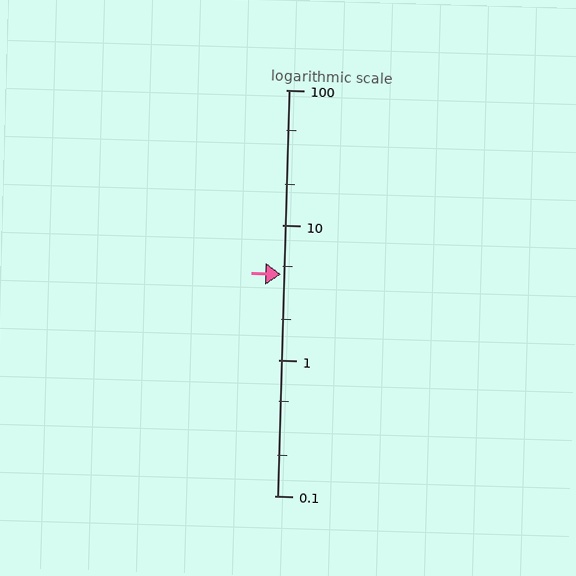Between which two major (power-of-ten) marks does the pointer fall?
The pointer is between 1 and 10.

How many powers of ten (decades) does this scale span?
The scale spans 3 decades, from 0.1 to 100.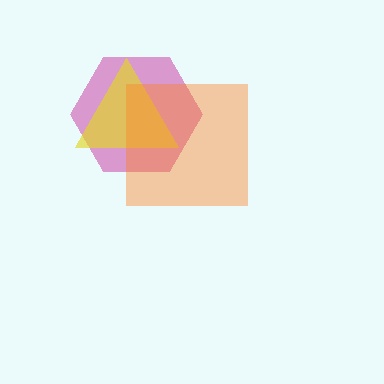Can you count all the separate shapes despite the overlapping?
Yes, there are 3 separate shapes.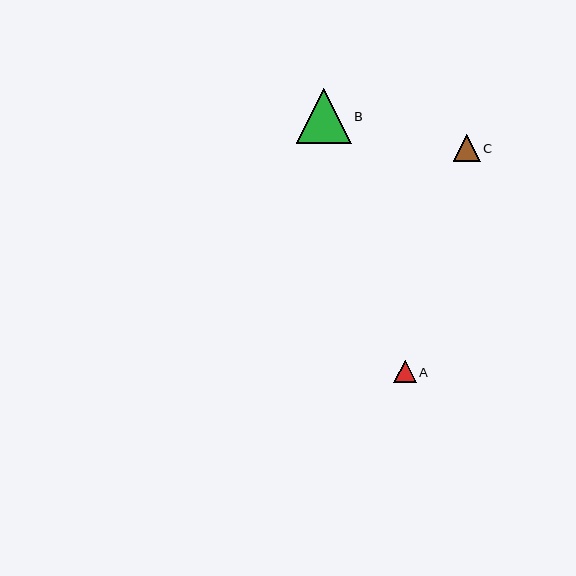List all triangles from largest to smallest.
From largest to smallest: B, C, A.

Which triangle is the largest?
Triangle B is the largest with a size of approximately 55 pixels.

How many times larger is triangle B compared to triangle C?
Triangle B is approximately 2.0 times the size of triangle C.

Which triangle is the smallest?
Triangle A is the smallest with a size of approximately 22 pixels.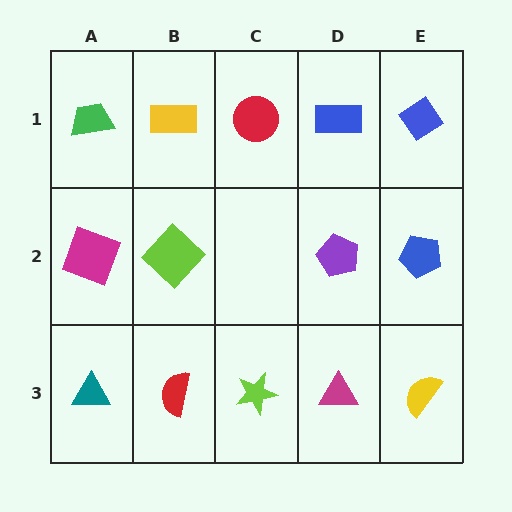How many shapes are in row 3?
5 shapes.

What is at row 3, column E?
A yellow semicircle.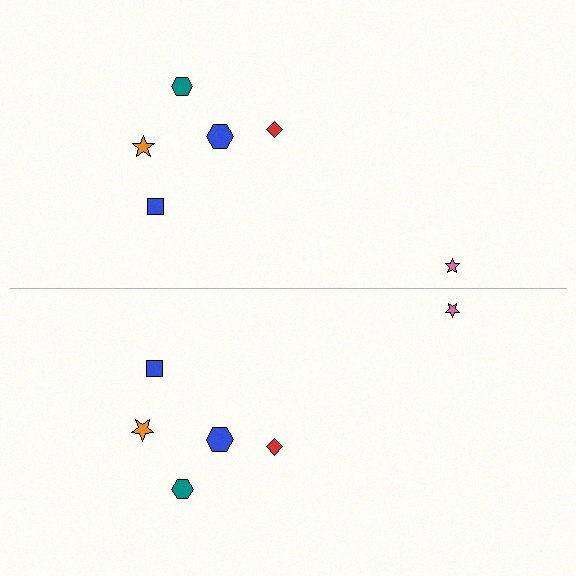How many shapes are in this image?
There are 12 shapes in this image.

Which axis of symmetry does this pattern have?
The pattern has a horizontal axis of symmetry running through the center of the image.